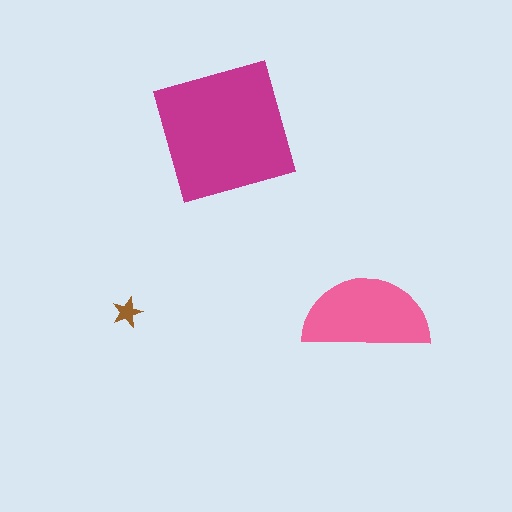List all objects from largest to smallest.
The magenta square, the pink semicircle, the brown star.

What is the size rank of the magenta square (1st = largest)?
1st.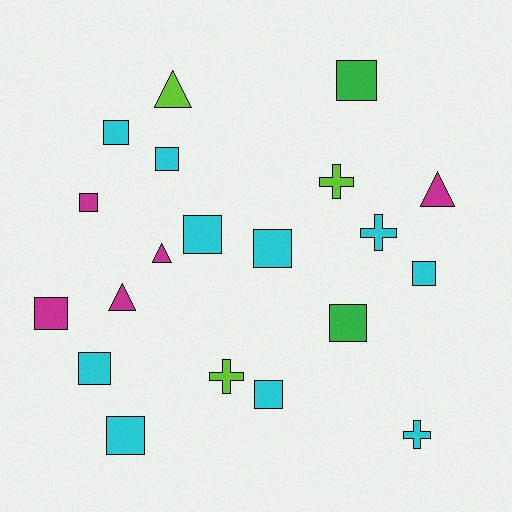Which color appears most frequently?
Cyan, with 10 objects.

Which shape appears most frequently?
Square, with 12 objects.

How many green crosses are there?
There are no green crosses.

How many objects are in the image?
There are 20 objects.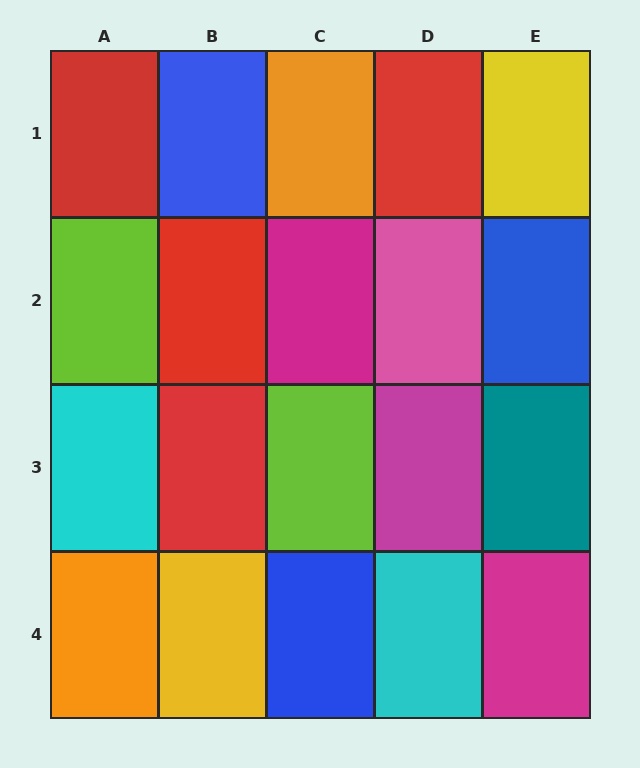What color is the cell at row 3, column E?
Teal.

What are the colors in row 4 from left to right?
Orange, yellow, blue, cyan, magenta.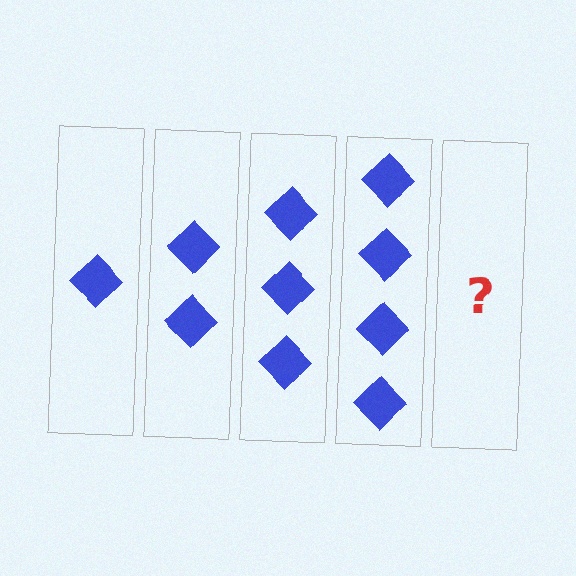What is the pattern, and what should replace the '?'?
The pattern is that each step adds one more diamond. The '?' should be 5 diamonds.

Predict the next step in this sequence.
The next step is 5 diamonds.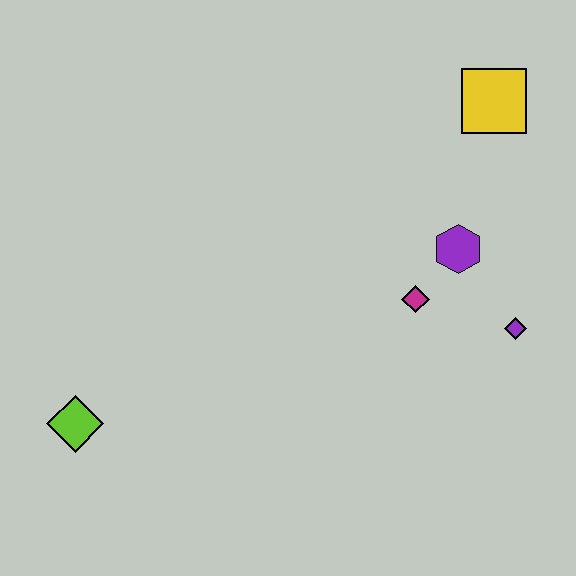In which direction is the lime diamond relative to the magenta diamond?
The lime diamond is to the left of the magenta diamond.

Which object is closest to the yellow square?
The purple hexagon is closest to the yellow square.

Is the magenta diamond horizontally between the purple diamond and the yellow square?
No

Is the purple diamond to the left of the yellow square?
No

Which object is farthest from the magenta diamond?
The lime diamond is farthest from the magenta diamond.